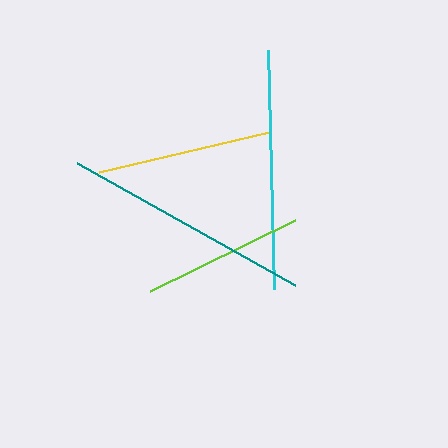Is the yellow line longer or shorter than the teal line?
The teal line is longer than the yellow line.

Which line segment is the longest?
The teal line is the longest at approximately 250 pixels.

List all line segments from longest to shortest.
From longest to shortest: teal, cyan, yellow, lime.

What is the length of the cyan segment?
The cyan segment is approximately 239 pixels long.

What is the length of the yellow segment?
The yellow segment is approximately 174 pixels long.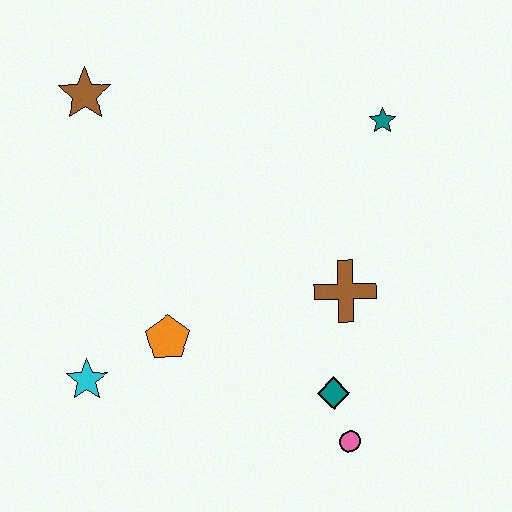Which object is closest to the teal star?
The brown cross is closest to the teal star.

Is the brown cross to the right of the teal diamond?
Yes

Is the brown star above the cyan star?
Yes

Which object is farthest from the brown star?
The pink circle is farthest from the brown star.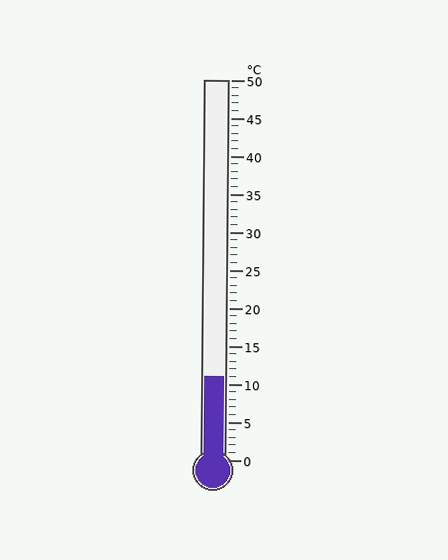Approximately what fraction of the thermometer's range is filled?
The thermometer is filled to approximately 20% of its range.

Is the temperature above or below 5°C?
The temperature is above 5°C.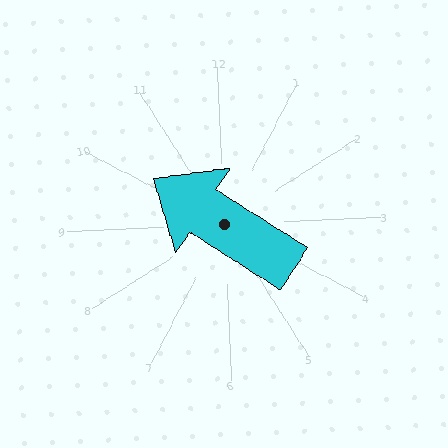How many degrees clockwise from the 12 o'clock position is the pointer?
Approximately 305 degrees.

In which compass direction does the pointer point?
Northwest.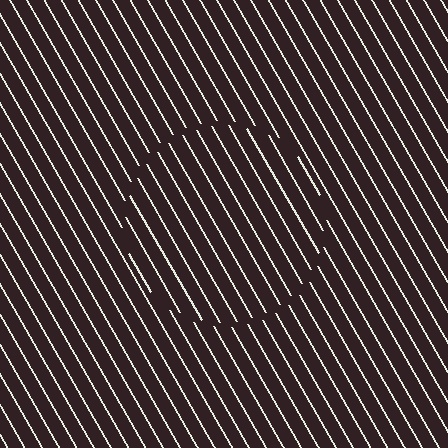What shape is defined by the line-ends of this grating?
An illusory circle. The interior of the shape contains the same grating, shifted by half a period — the contour is defined by the phase discontinuity where line-ends from the inner and outer gratings abut.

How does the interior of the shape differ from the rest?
The interior of the shape contains the same grating, shifted by half a period — the contour is defined by the phase discontinuity where line-ends from the inner and outer gratings abut.